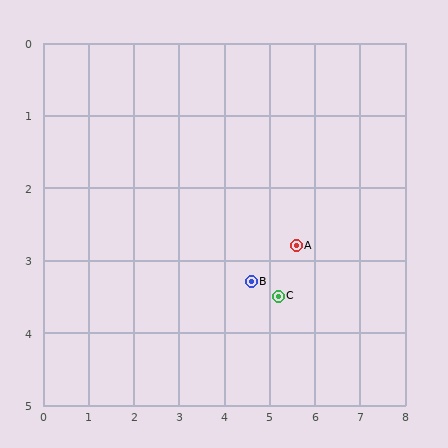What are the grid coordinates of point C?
Point C is at approximately (5.2, 3.5).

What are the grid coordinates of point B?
Point B is at approximately (4.6, 3.3).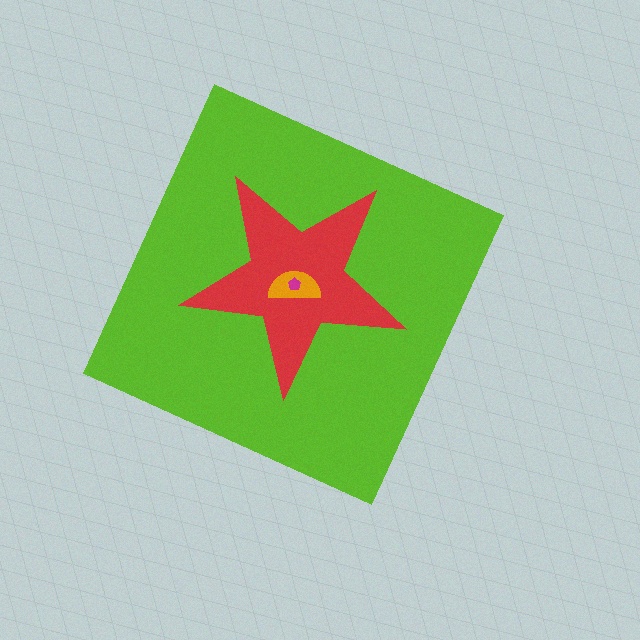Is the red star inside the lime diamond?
Yes.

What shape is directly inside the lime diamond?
The red star.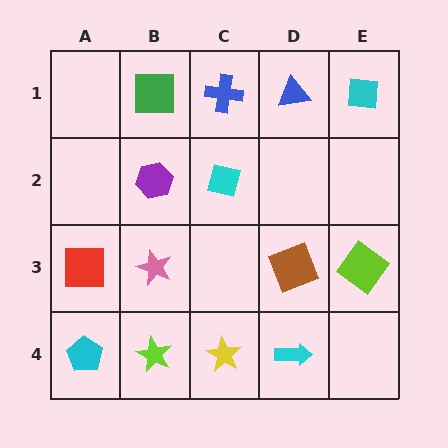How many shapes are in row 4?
4 shapes.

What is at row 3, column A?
A red square.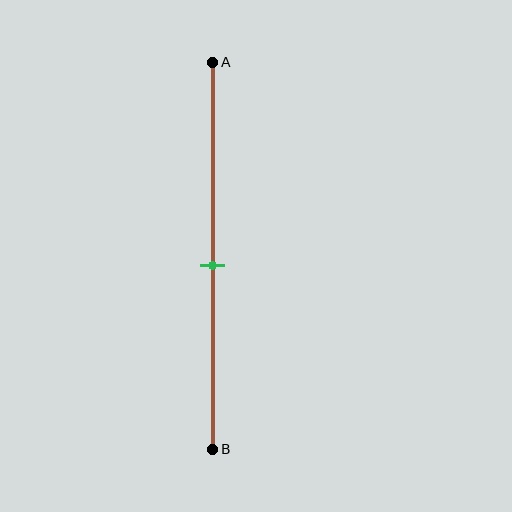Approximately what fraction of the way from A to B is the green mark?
The green mark is approximately 55% of the way from A to B.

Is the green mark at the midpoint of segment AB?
Yes, the mark is approximately at the midpoint.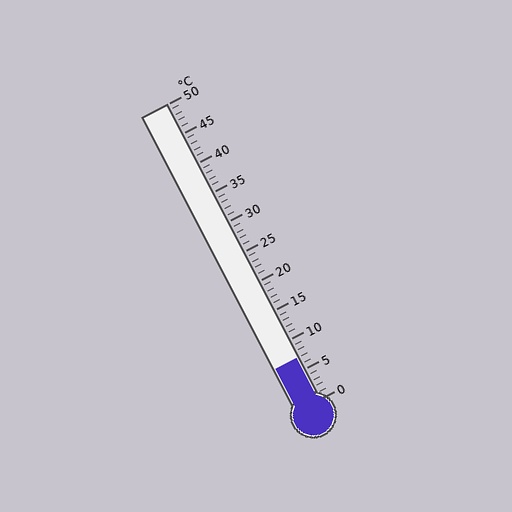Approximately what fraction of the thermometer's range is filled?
The thermometer is filled to approximately 15% of its range.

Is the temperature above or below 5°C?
The temperature is above 5°C.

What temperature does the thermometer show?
The thermometer shows approximately 7°C.